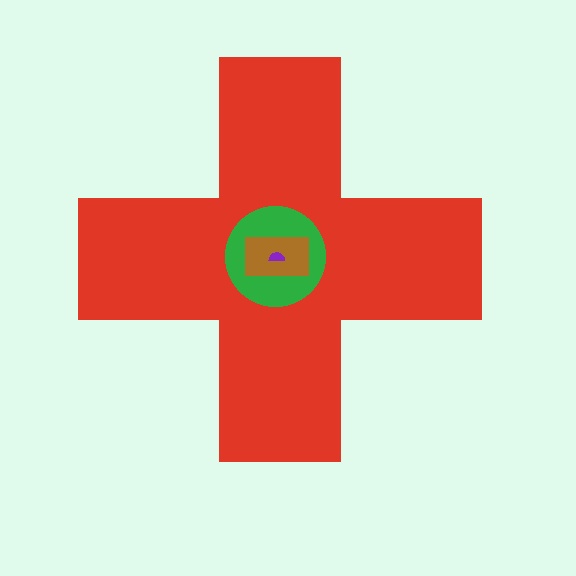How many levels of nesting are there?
4.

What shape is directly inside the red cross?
The green circle.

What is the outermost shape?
The red cross.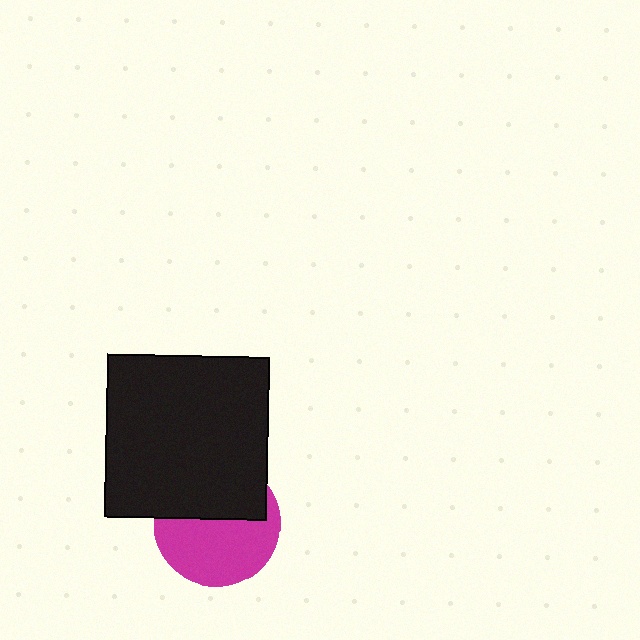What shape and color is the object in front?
The object in front is a black square.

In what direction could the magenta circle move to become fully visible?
The magenta circle could move down. That would shift it out from behind the black square entirely.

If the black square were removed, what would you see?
You would see the complete magenta circle.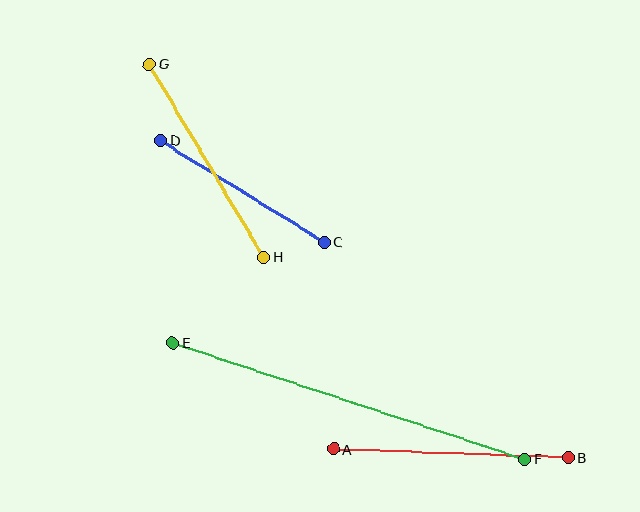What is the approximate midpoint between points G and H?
The midpoint is at approximately (206, 160) pixels.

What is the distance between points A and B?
The distance is approximately 235 pixels.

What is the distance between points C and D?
The distance is approximately 193 pixels.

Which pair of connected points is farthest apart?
Points E and F are farthest apart.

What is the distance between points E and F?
The distance is approximately 371 pixels.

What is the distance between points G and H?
The distance is approximately 224 pixels.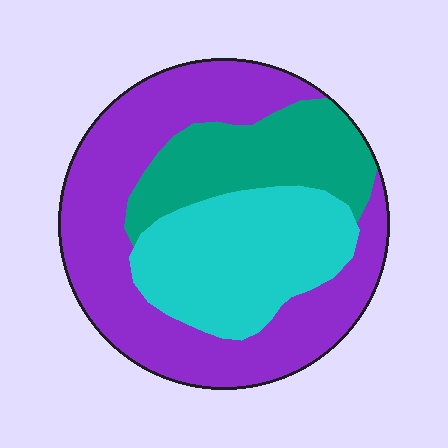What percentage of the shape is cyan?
Cyan takes up about one quarter (1/4) of the shape.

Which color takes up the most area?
Purple, at roughly 50%.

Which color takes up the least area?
Teal, at roughly 20%.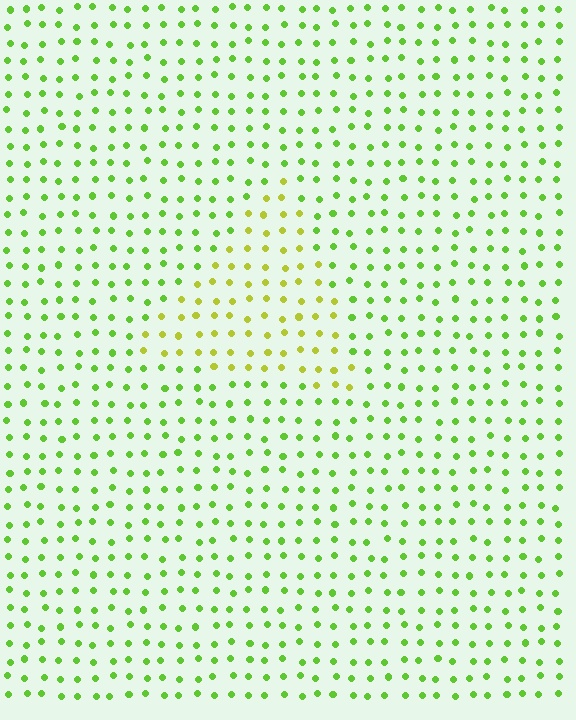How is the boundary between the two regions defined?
The boundary is defined purely by a slight shift in hue (about 33 degrees). Spacing, size, and orientation are identical on both sides.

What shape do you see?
I see a triangle.